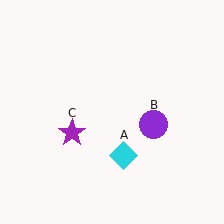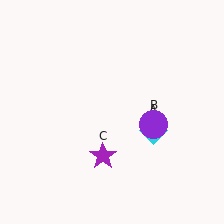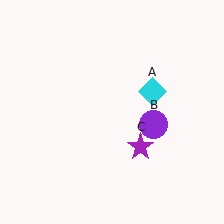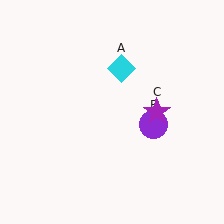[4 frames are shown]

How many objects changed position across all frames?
2 objects changed position: cyan diamond (object A), purple star (object C).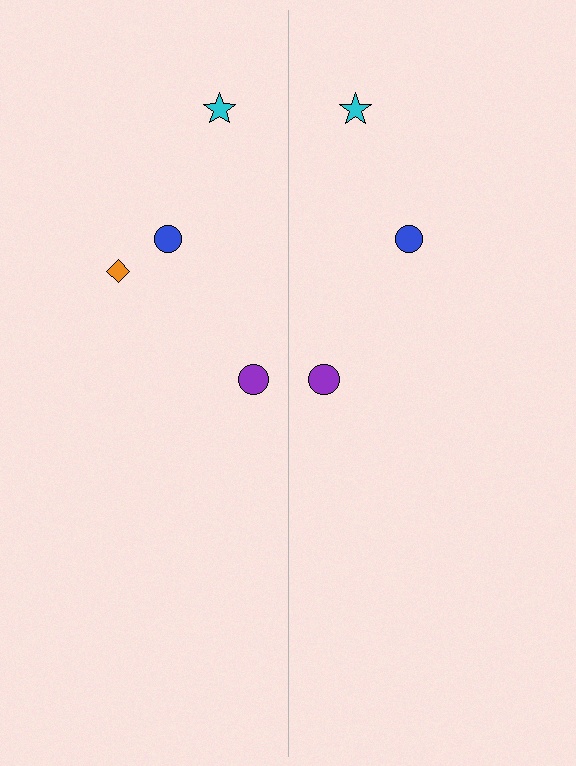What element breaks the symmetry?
A orange diamond is missing from the right side.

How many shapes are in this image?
There are 7 shapes in this image.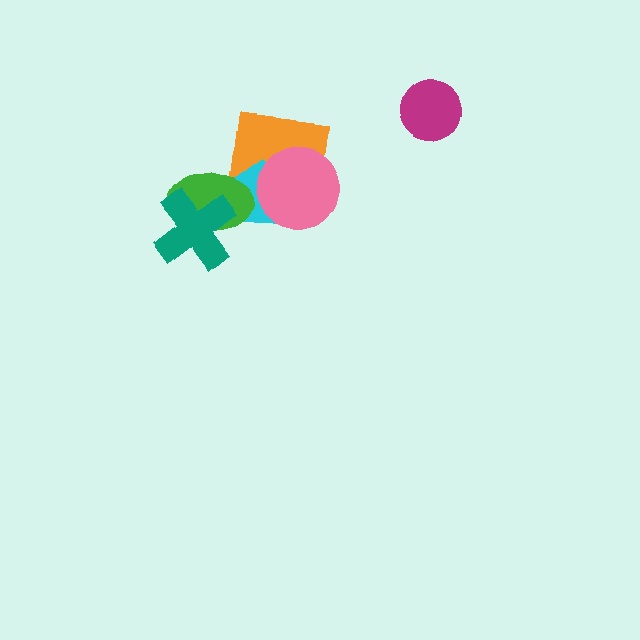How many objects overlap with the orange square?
3 objects overlap with the orange square.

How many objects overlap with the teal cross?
1 object overlaps with the teal cross.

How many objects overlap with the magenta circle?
0 objects overlap with the magenta circle.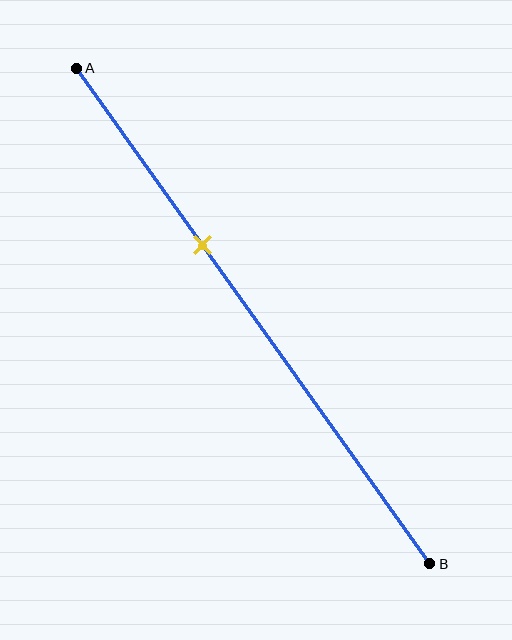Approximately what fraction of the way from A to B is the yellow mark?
The yellow mark is approximately 35% of the way from A to B.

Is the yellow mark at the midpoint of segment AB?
No, the mark is at about 35% from A, not at the 50% midpoint.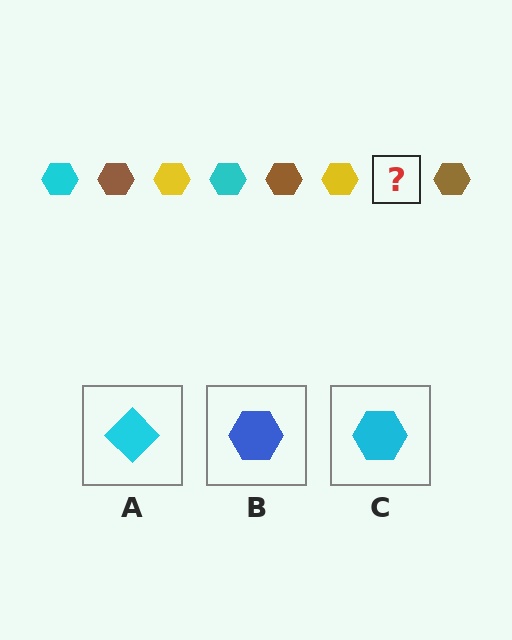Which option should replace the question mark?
Option C.